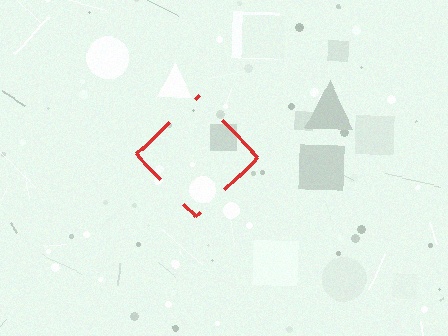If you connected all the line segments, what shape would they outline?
They would outline a diamond.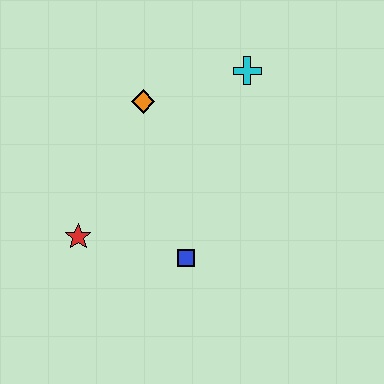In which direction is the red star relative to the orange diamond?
The red star is below the orange diamond.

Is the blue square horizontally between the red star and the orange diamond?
No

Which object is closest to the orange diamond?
The cyan cross is closest to the orange diamond.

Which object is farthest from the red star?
The cyan cross is farthest from the red star.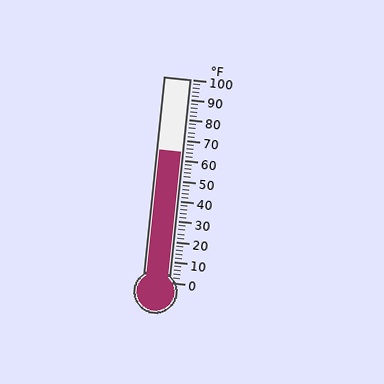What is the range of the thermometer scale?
The thermometer scale ranges from 0°F to 100°F.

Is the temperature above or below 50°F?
The temperature is above 50°F.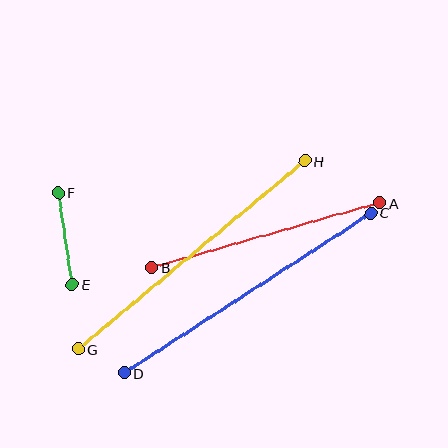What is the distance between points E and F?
The distance is approximately 93 pixels.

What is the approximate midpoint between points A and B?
The midpoint is at approximately (266, 235) pixels.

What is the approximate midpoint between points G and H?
The midpoint is at approximately (191, 255) pixels.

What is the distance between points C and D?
The distance is approximately 294 pixels.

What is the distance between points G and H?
The distance is approximately 295 pixels.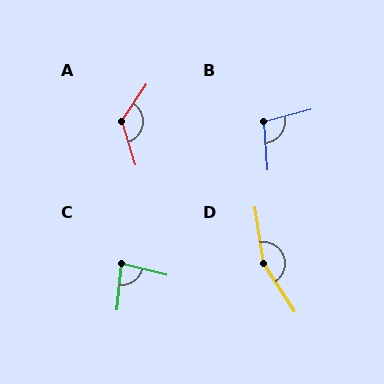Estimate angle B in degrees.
Approximately 101 degrees.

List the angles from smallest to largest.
C (81°), B (101°), A (128°), D (156°).